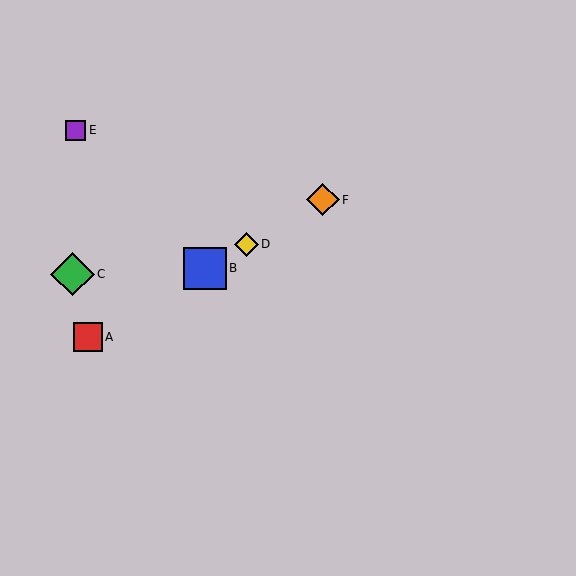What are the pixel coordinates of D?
Object D is at (246, 244).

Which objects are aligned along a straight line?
Objects A, B, D, F are aligned along a straight line.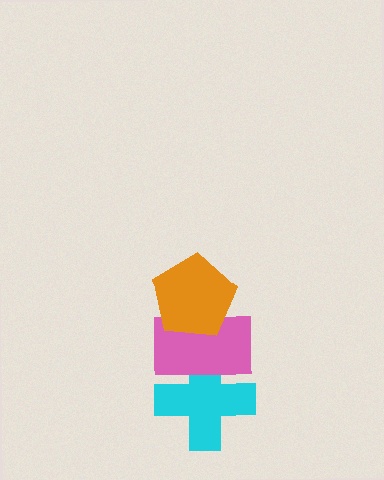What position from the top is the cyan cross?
The cyan cross is 3rd from the top.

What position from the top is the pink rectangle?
The pink rectangle is 2nd from the top.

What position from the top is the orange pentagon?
The orange pentagon is 1st from the top.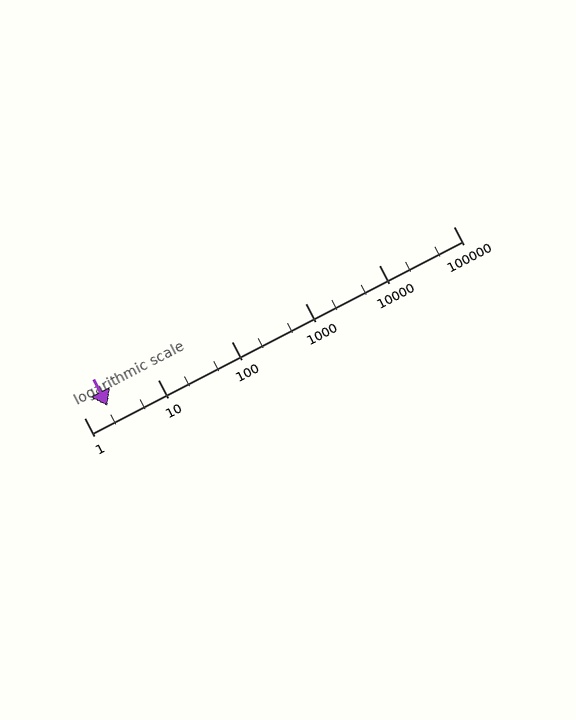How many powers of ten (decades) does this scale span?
The scale spans 5 decades, from 1 to 100000.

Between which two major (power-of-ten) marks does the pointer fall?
The pointer is between 1 and 10.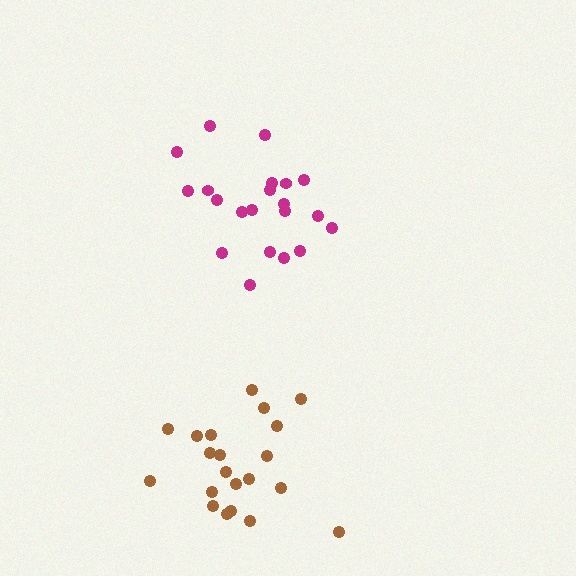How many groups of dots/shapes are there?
There are 2 groups.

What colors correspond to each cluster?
The clusters are colored: magenta, brown.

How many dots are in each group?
Group 1: 21 dots, Group 2: 21 dots (42 total).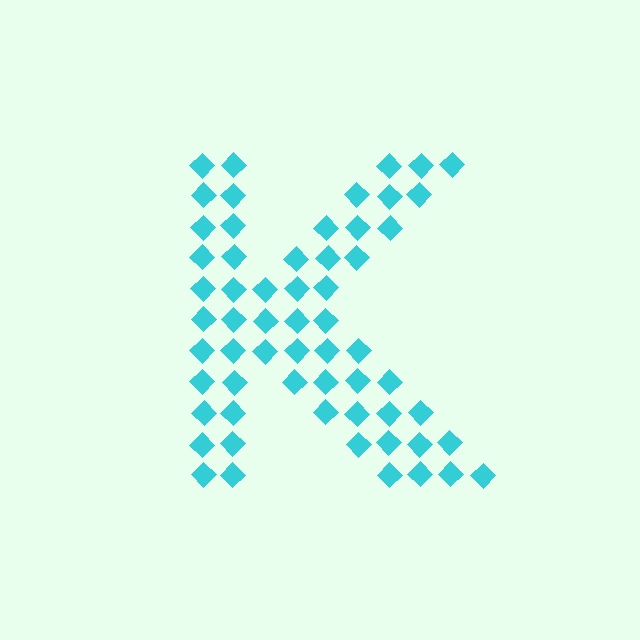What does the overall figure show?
The overall figure shows the letter K.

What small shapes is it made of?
It is made of small diamonds.